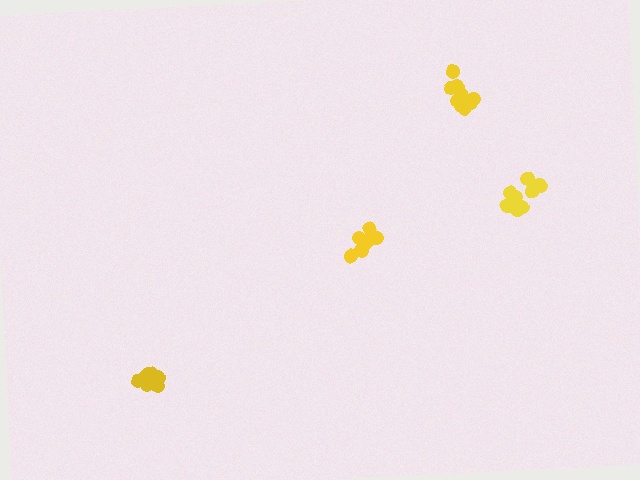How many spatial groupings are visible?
There are 4 spatial groupings.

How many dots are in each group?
Group 1: 9 dots, Group 2: 9 dots, Group 3: 8 dots, Group 4: 7 dots (33 total).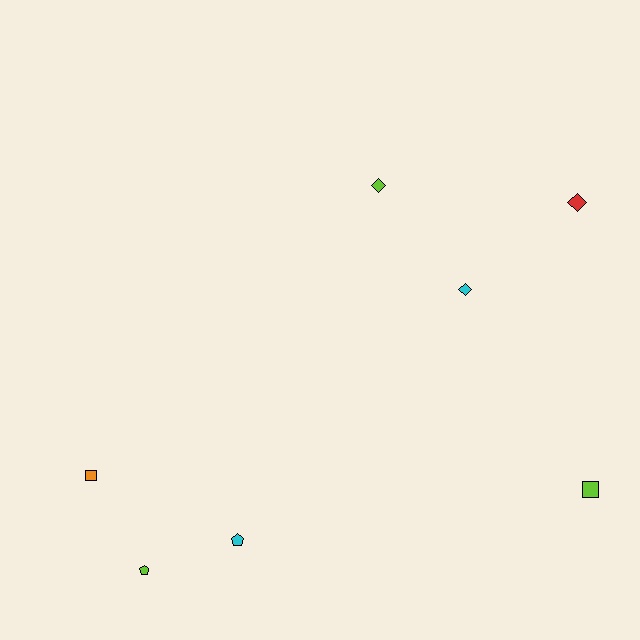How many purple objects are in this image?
There are no purple objects.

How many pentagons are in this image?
There are 2 pentagons.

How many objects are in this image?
There are 7 objects.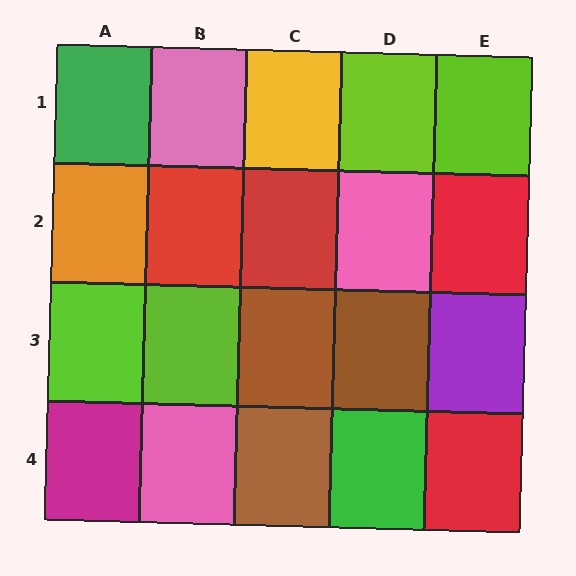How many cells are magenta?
1 cell is magenta.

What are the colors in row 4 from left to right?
Magenta, pink, brown, green, red.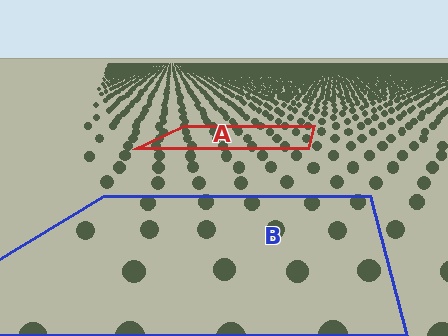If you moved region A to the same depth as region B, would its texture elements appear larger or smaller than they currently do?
They would appear larger. At a closer depth, the same texture elements are projected at a bigger on-screen size.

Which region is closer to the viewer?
Region B is closer. The texture elements there are larger and more spread out.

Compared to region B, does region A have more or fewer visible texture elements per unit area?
Region A has more texture elements per unit area — they are packed more densely because it is farther away.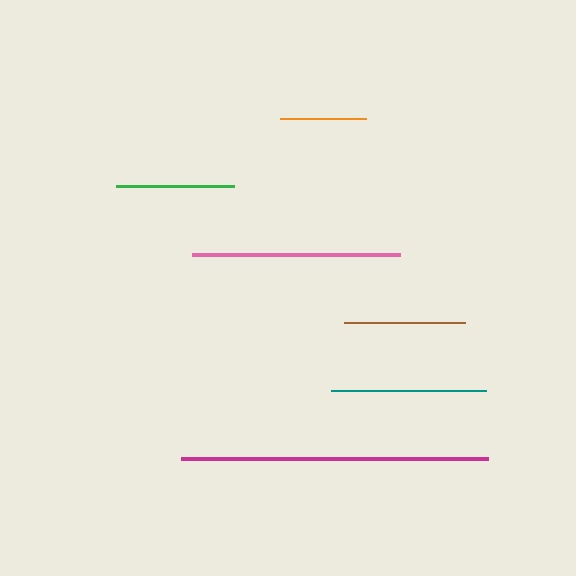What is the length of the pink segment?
The pink segment is approximately 208 pixels long.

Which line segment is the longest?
The magenta line is the longest at approximately 306 pixels.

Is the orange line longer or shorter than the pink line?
The pink line is longer than the orange line.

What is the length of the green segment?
The green segment is approximately 118 pixels long.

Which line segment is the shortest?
The orange line is the shortest at approximately 86 pixels.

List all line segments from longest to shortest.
From longest to shortest: magenta, pink, teal, brown, green, orange.